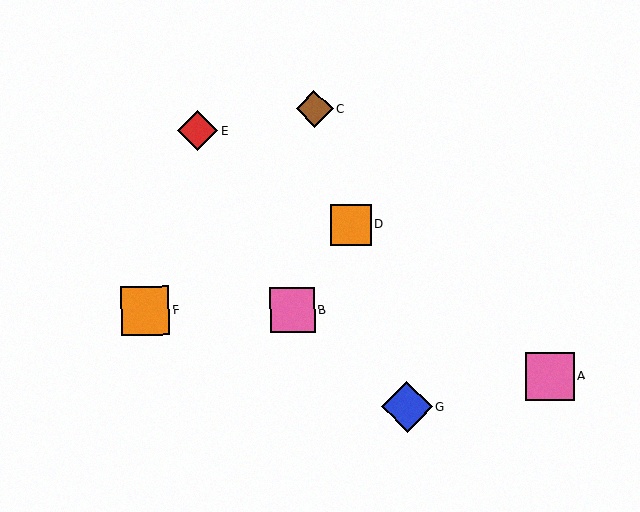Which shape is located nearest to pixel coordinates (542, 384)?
The pink square (labeled A) at (550, 376) is nearest to that location.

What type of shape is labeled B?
Shape B is a pink square.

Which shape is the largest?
The blue diamond (labeled G) is the largest.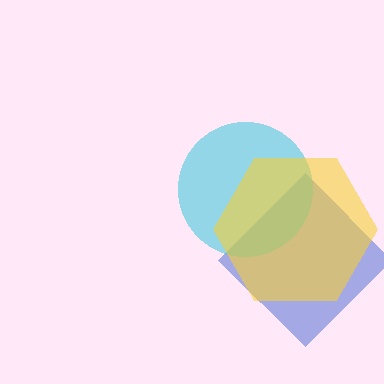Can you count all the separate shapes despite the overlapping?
Yes, there are 3 separate shapes.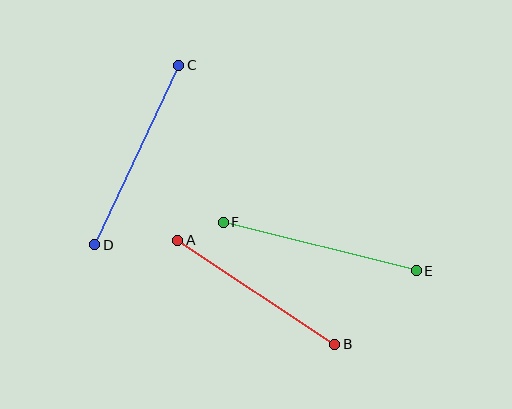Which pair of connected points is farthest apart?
Points E and F are farthest apart.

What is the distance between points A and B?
The distance is approximately 188 pixels.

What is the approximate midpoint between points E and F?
The midpoint is at approximately (320, 247) pixels.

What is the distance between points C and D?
The distance is approximately 198 pixels.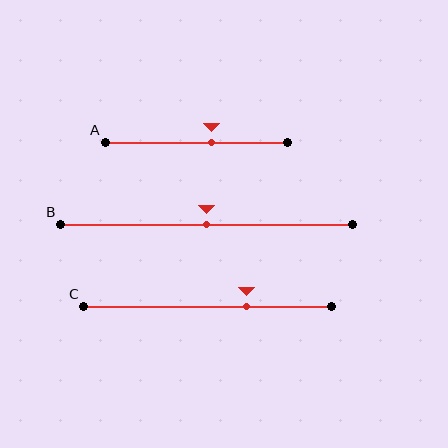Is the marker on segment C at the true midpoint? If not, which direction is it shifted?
No, the marker on segment C is shifted to the right by about 16% of the segment length.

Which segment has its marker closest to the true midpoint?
Segment B has its marker closest to the true midpoint.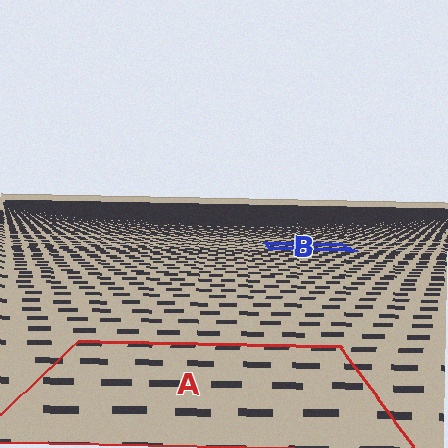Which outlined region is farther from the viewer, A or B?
Region B is farther from the viewer — the texture elements inside it appear smaller and more densely packed.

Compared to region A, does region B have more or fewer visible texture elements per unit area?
Region B has more texture elements per unit area — they are packed more densely because it is farther away.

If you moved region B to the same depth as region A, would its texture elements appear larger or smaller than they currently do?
They would appear larger. At a closer depth, the same texture elements are projected at a bigger on-screen size.